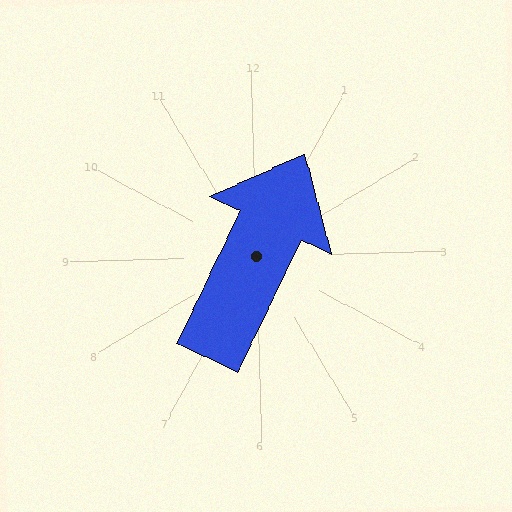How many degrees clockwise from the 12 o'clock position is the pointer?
Approximately 27 degrees.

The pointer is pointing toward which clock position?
Roughly 1 o'clock.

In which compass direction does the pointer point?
Northeast.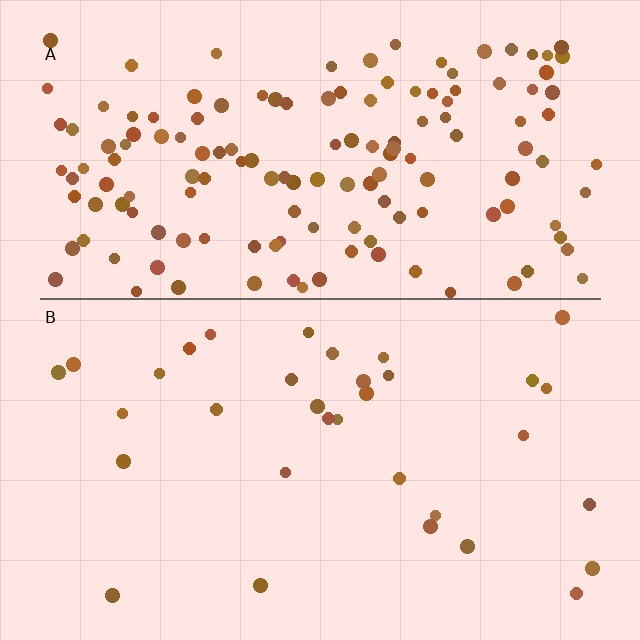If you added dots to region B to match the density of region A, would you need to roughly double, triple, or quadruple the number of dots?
Approximately quadruple.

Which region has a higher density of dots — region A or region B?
A (the top).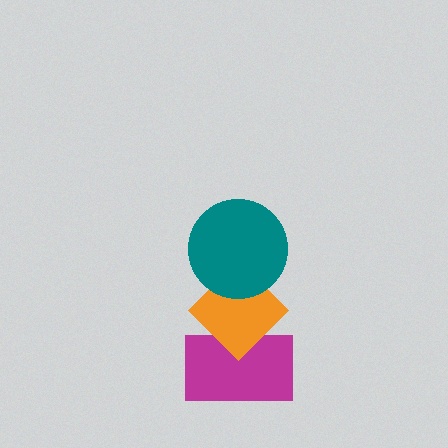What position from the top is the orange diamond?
The orange diamond is 2nd from the top.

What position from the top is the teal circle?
The teal circle is 1st from the top.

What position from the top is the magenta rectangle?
The magenta rectangle is 3rd from the top.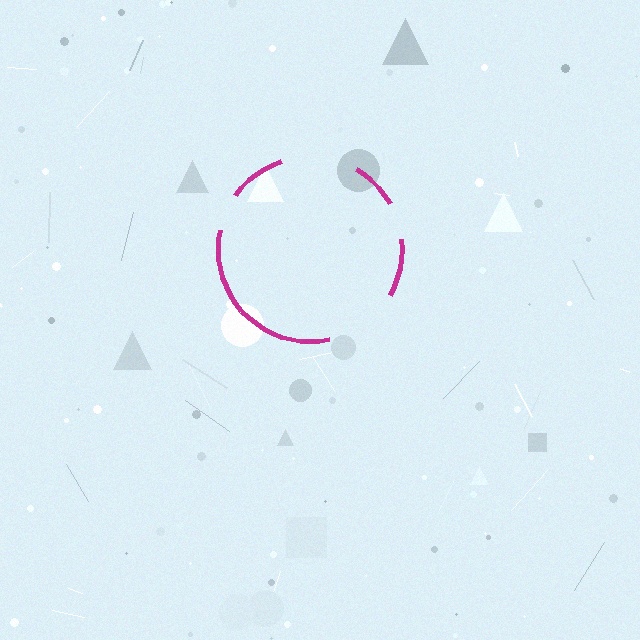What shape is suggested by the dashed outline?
The dashed outline suggests a circle.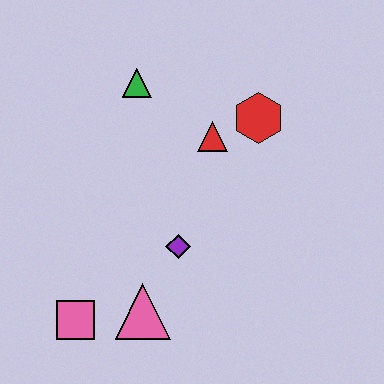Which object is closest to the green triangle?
The red triangle is closest to the green triangle.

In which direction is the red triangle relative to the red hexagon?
The red triangle is to the left of the red hexagon.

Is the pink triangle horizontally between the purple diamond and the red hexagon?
No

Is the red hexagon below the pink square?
No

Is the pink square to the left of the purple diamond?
Yes